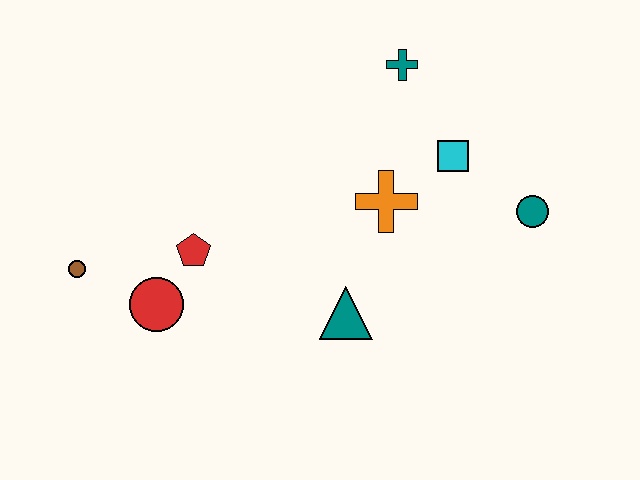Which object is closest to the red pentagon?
The red circle is closest to the red pentagon.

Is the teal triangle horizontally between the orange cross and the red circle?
Yes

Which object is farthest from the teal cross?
The brown circle is farthest from the teal cross.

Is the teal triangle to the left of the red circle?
No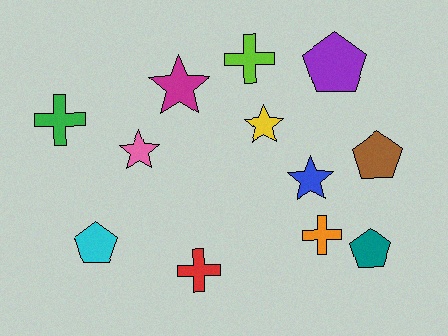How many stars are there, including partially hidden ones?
There are 4 stars.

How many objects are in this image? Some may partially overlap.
There are 12 objects.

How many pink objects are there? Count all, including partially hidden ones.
There is 1 pink object.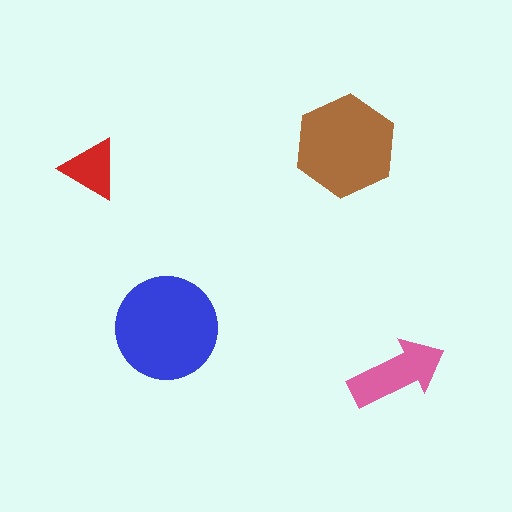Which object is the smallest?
The red triangle.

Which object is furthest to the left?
The red triangle is leftmost.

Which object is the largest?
The blue circle.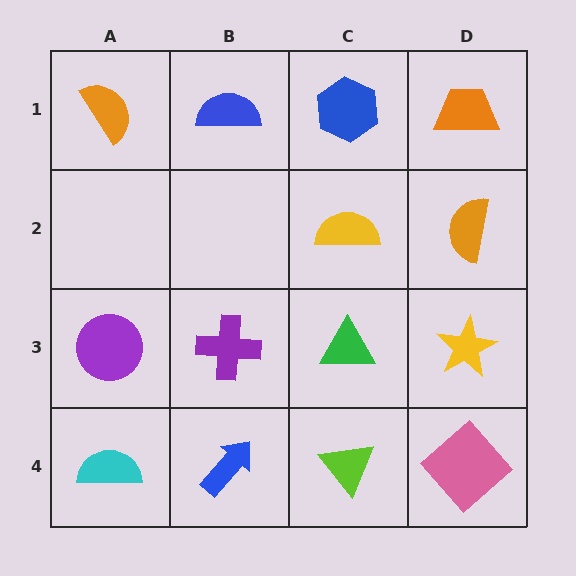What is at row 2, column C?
A yellow semicircle.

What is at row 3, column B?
A purple cross.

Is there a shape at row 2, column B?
No, that cell is empty.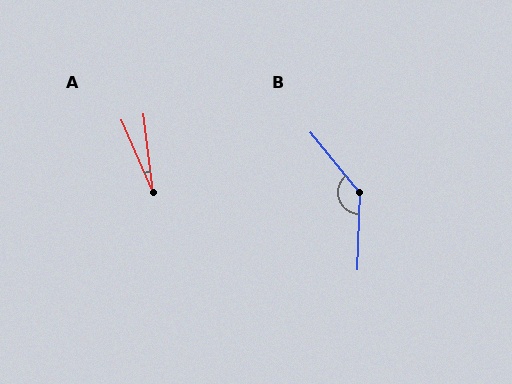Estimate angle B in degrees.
Approximately 139 degrees.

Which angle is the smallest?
A, at approximately 17 degrees.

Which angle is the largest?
B, at approximately 139 degrees.